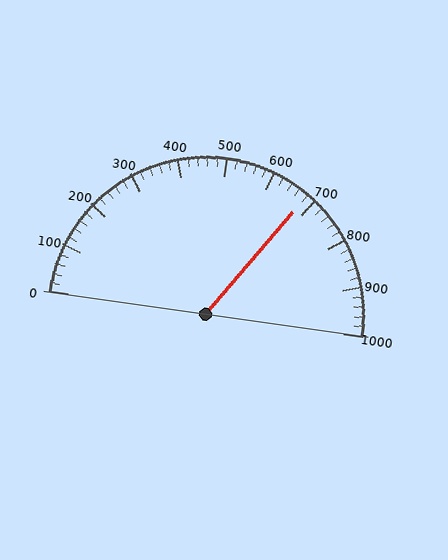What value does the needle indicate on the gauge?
The needle indicates approximately 680.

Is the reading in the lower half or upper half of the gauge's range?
The reading is in the upper half of the range (0 to 1000).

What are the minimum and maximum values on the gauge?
The gauge ranges from 0 to 1000.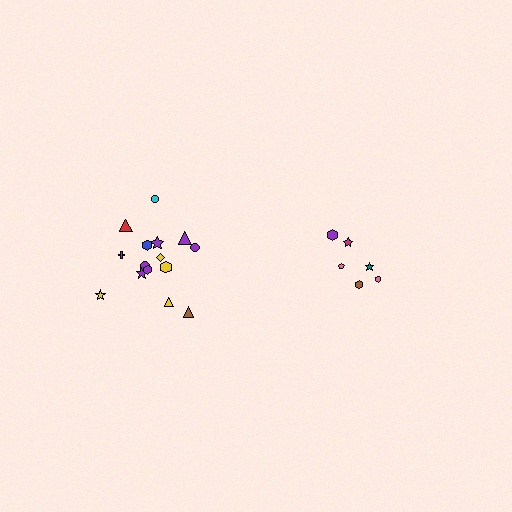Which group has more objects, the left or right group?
The left group.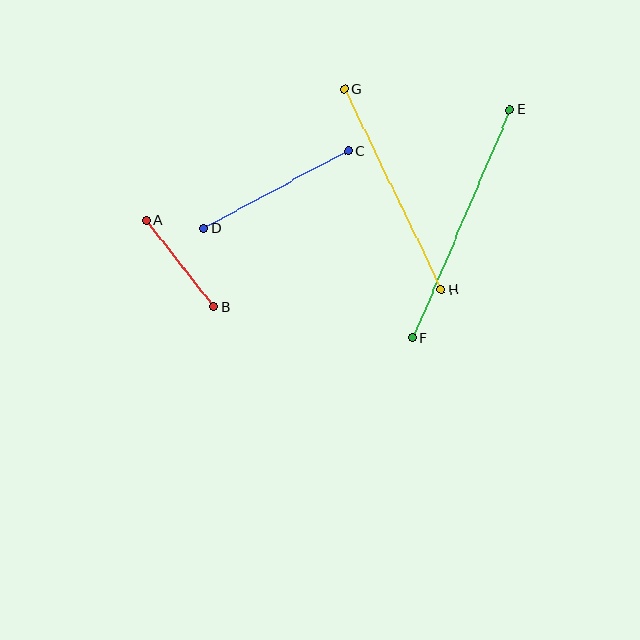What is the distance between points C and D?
The distance is approximately 163 pixels.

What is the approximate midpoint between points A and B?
The midpoint is at approximately (180, 264) pixels.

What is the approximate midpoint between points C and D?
The midpoint is at approximately (276, 190) pixels.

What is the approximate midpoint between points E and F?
The midpoint is at approximately (461, 224) pixels.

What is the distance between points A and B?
The distance is approximately 109 pixels.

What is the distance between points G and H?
The distance is approximately 223 pixels.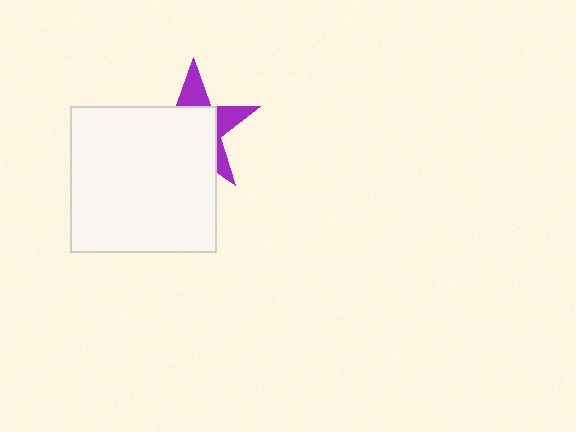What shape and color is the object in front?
The object in front is a white square.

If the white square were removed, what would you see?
You would see the complete purple star.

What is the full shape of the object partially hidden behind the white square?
The partially hidden object is a purple star.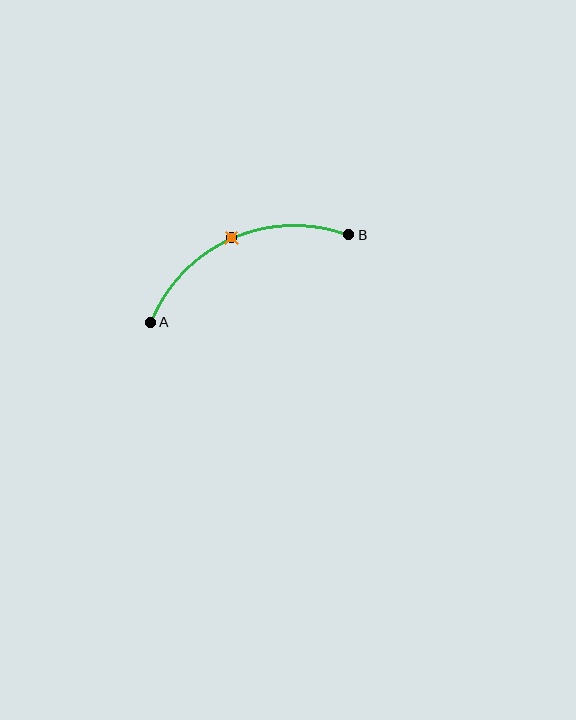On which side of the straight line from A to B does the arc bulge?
The arc bulges above the straight line connecting A and B.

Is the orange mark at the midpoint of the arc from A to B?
Yes. The orange mark lies on the arc at equal arc-length from both A and B — it is the arc midpoint.